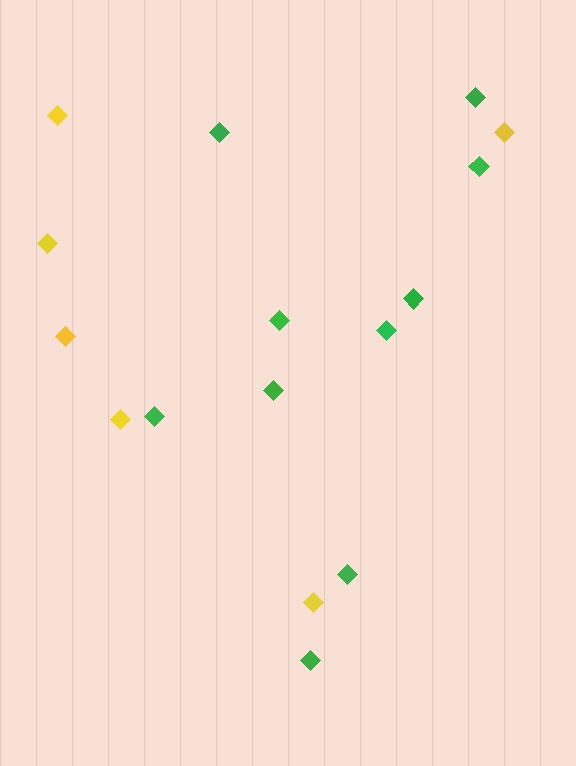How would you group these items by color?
There are 2 groups: one group of yellow diamonds (6) and one group of green diamonds (10).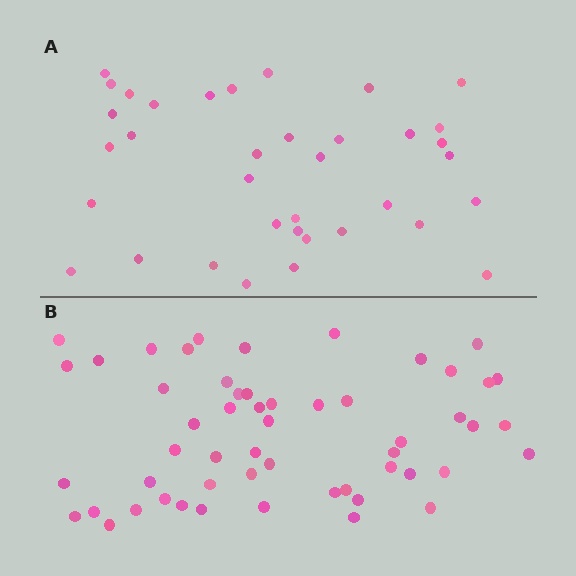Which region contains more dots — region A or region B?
Region B (the bottom region) has more dots.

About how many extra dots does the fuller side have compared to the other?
Region B has approximately 20 more dots than region A.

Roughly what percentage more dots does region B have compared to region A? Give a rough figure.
About 50% more.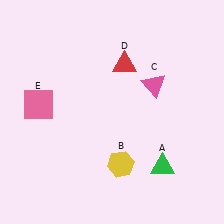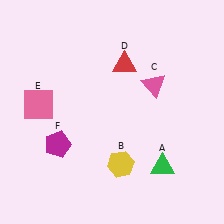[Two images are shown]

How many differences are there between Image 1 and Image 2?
There is 1 difference between the two images.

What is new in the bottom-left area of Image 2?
A magenta pentagon (F) was added in the bottom-left area of Image 2.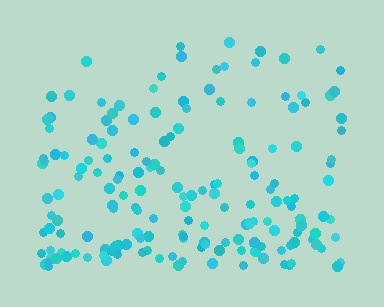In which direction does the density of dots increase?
From top to bottom, with the bottom side densest.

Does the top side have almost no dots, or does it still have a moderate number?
Still a moderate number, just noticeably fewer than the bottom.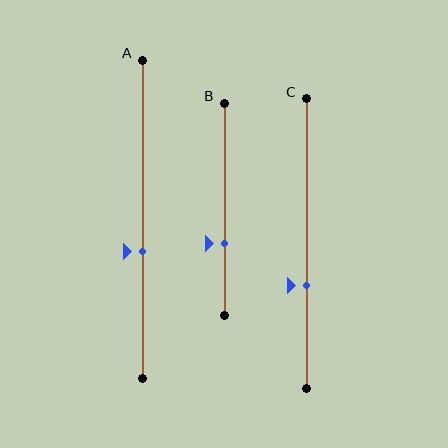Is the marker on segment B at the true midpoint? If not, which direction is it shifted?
No, the marker on segment B is shifted downward by about 16% of the segment length.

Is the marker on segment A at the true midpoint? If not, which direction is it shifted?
No, the marker on segment A is shifted downward by about 10% of the segment length.